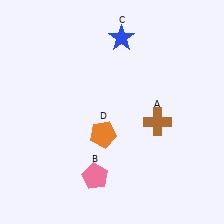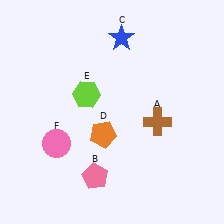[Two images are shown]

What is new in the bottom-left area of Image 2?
A pink circle (F) was added in the bottom-left area of Image 2.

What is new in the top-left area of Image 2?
A lime hexagon (E) was added in the top-left area of Image 2.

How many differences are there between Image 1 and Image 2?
There are 2 differences between the two images.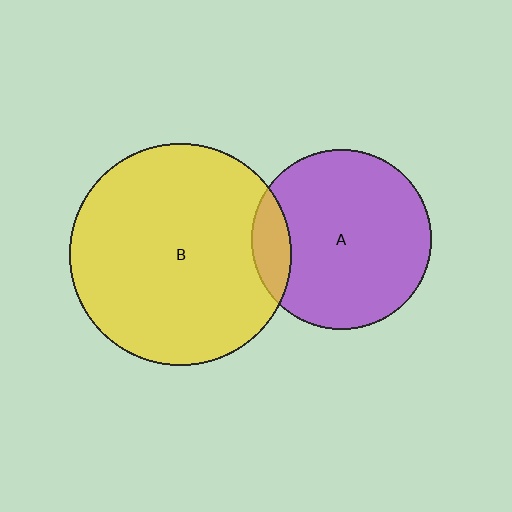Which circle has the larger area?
Circle B (yellow).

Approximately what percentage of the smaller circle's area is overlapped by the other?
Approximately 15%.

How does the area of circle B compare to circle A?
Approximately 1.5 times.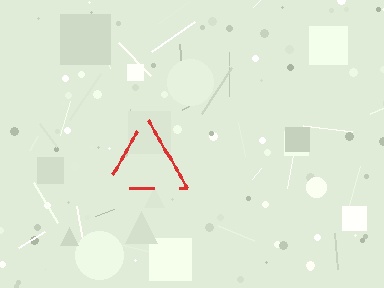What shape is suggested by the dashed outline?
The dashed outline suggests a triangle.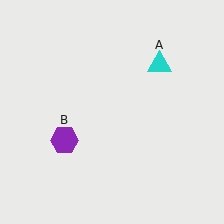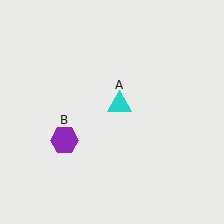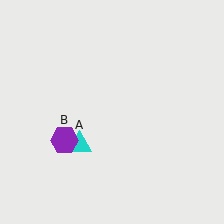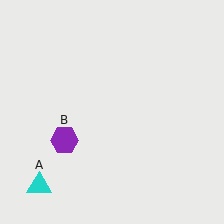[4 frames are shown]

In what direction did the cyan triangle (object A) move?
The cyan triangle (object A) moved down and to the left.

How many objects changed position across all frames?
1 object changed position: cyan triangle (object A).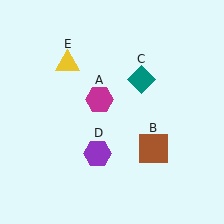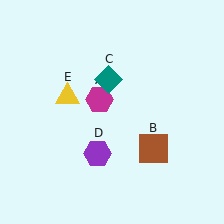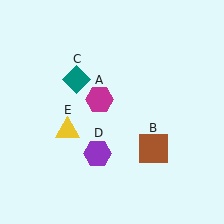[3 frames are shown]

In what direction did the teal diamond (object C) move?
The teal diamond (object C) moved left.